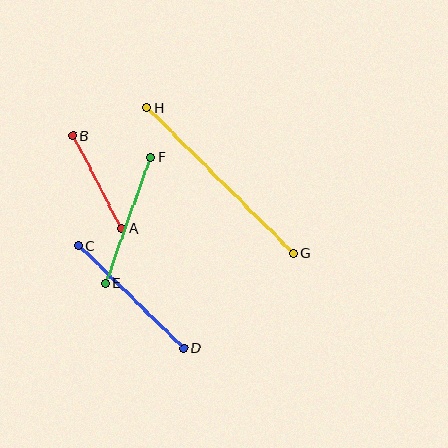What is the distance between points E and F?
The distance is approximately 134 pixels.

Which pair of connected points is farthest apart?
Points G and H are farthest apart.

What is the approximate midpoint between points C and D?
The midpoint is at approximately (131, 297) pixels.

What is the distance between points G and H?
The distance is approximately 206 pixels.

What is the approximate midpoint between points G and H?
The midpoint is at approximately (220, 180) pixels.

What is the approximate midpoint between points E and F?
The midpoint is at approximately (128, 220) pixels.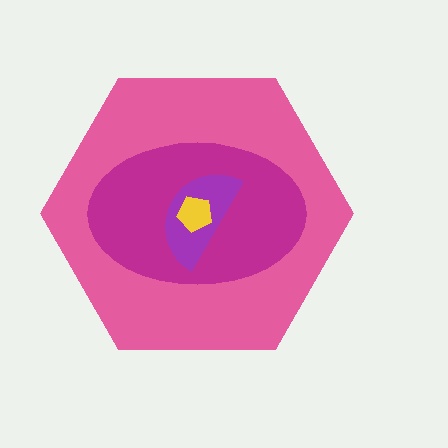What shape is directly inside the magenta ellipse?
The purple semicircle.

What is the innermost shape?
The yellow pentagon.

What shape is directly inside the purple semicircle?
The yellow pentagon.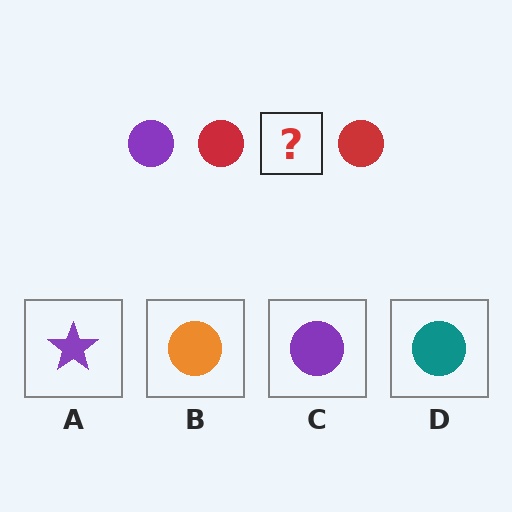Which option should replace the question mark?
Option C.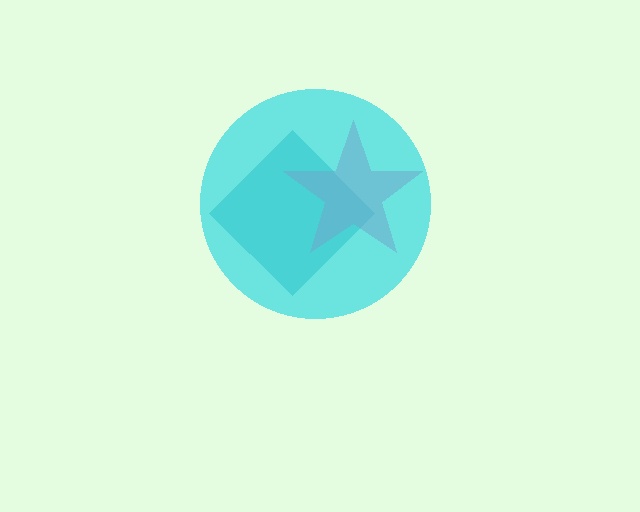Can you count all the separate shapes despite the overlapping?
Yes, there are 3 separate shapes.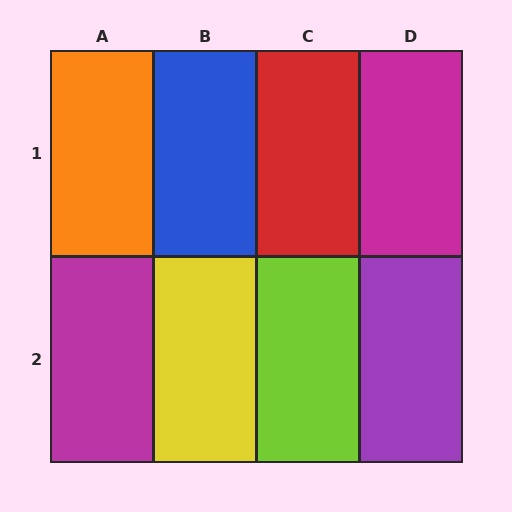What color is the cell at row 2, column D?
Purple.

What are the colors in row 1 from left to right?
Orange, blue, red, magenta.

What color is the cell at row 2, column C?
Lime.